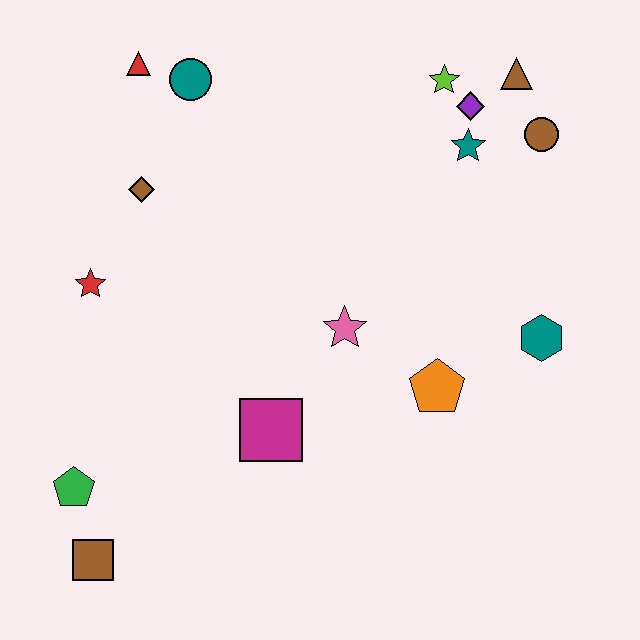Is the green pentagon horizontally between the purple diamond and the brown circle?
No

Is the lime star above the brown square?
Yes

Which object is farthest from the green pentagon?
The brown triangle is farthest from the green pentagon.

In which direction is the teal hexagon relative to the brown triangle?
The teal hexagon is below the brown triangle.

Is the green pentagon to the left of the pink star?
Yes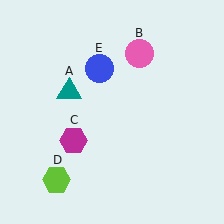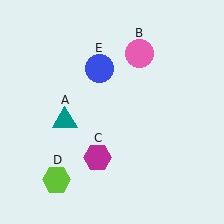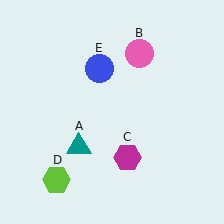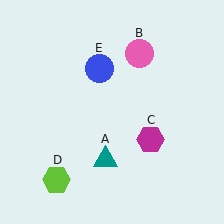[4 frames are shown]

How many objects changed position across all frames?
2 objects changed position: teal triangle (object A), magenta hexagon (object C).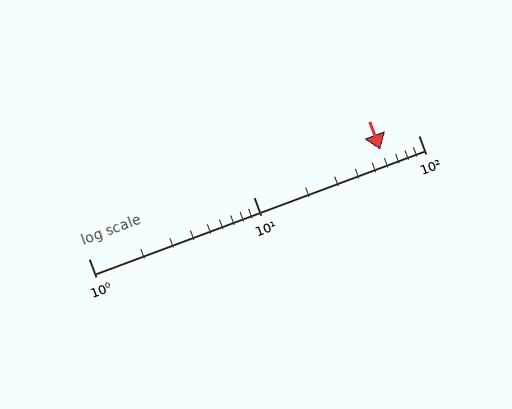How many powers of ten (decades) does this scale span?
The scale spans 2 decades, from 1 to 100.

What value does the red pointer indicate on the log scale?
The pointer indicates approximately 59.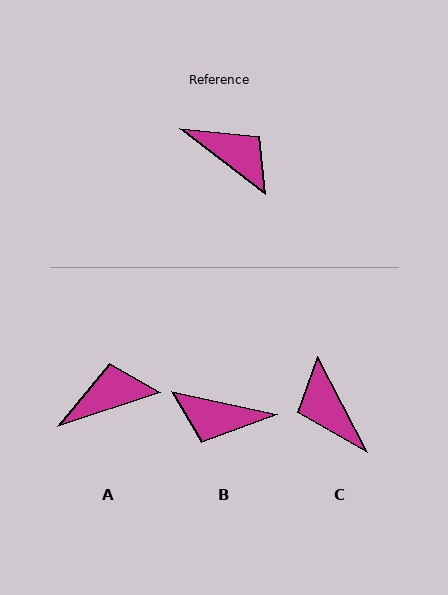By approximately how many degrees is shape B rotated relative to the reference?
Approximately 154 degrees clockwise.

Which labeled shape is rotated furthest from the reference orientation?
C, about 155 degrees away.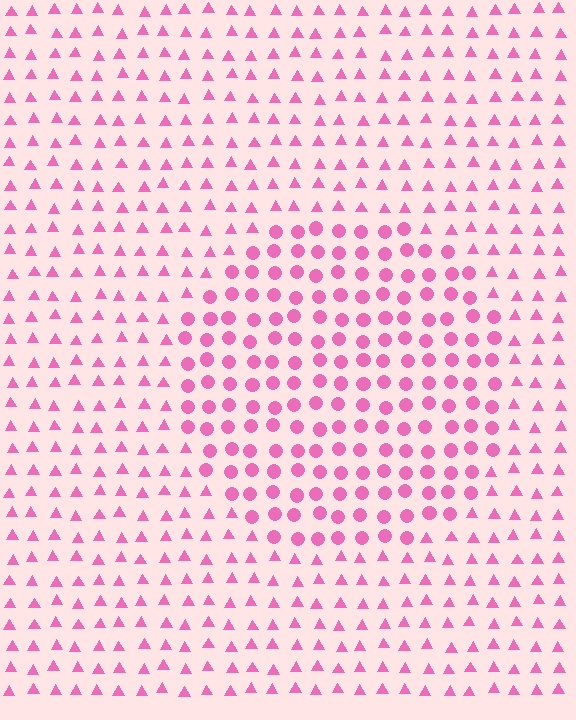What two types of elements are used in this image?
The image uses circles inside the circle region and triangles outside it.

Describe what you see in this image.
The image is filled with small pink elements arranged in a uniform grid. A circle-shaped region contains circles, while the surrounding area contains triangles. The boundary is defined purely by the change in element shape.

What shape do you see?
I see a circle.